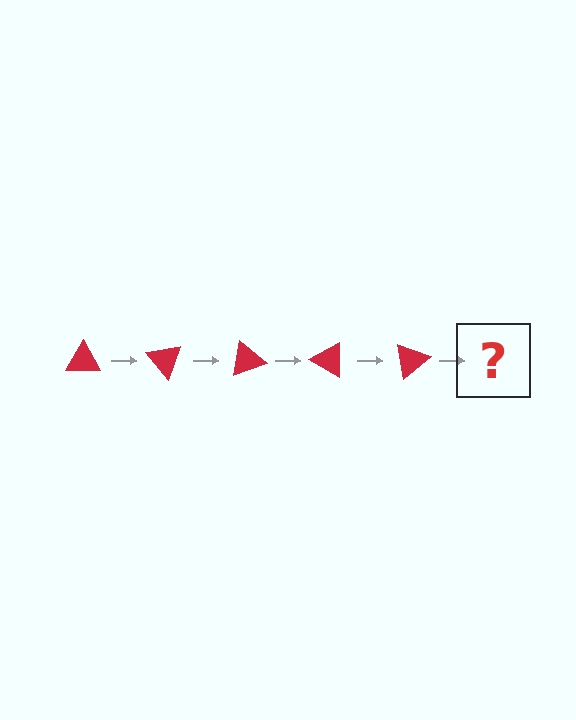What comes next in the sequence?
The next element should be a red triangle rotated 250 degrees.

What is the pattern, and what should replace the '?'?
The pattern is that the triangle rotates 50 degrees each step. The '?' should be a red triangle rotated 250 degrees.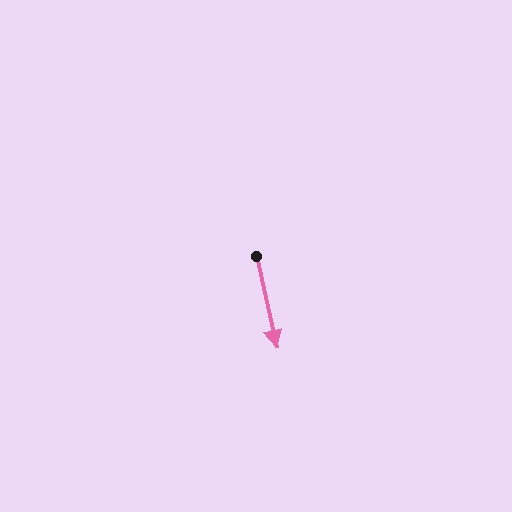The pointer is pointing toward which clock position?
Roughly 6 o'clock.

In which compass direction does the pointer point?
South.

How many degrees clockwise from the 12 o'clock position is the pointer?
Approximately 167 degrees.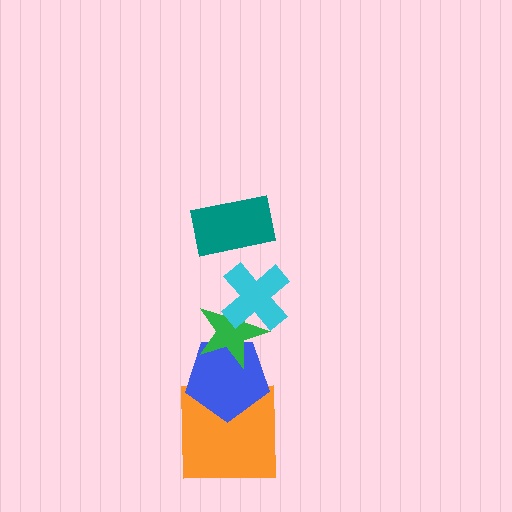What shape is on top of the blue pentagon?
The green star is on top of the blue pentagon.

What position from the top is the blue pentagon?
The blue pentagon is 4th from the top.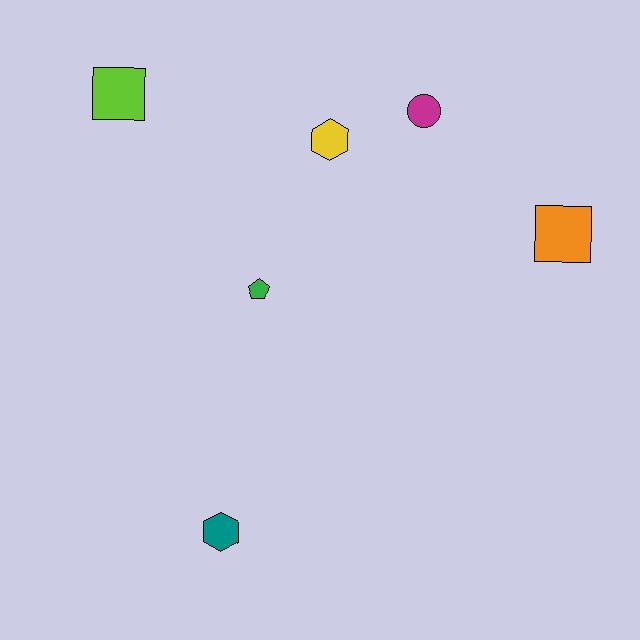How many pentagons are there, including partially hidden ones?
There is 1 pentagon.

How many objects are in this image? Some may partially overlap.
There are 6 objects.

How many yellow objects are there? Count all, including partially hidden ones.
There is 1 yellow object.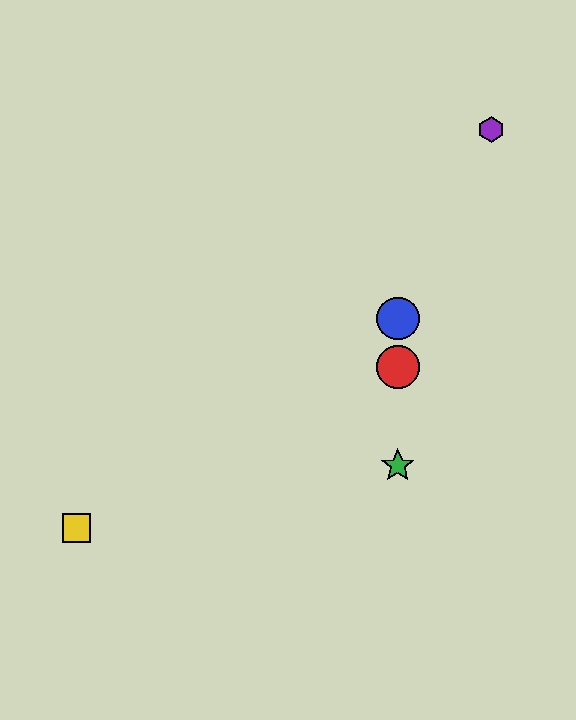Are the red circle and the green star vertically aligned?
Yes, both are at x≈398.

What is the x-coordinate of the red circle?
The red circle is at x≈398.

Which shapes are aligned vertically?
The red circle, the blue circle, the green star are aligned vertically.